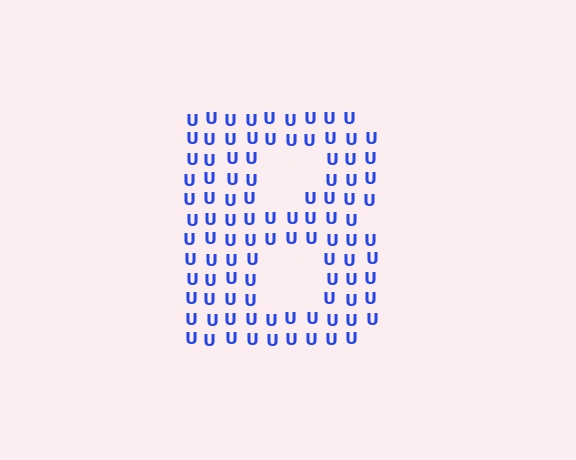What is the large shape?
The large shape is the letter B.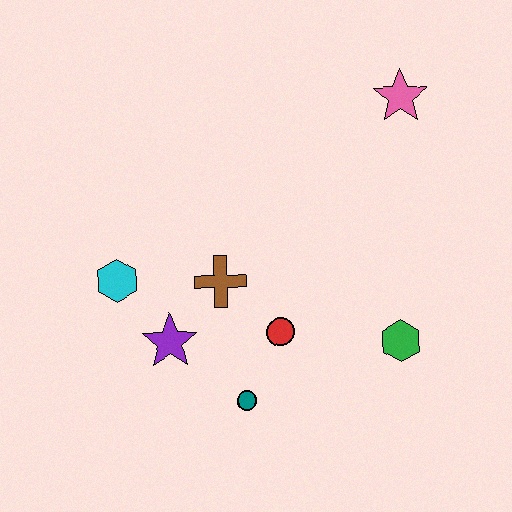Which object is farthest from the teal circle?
The pink star is farthest from the teal circle.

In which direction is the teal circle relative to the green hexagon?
The teal circle is to the left of the green hexagon.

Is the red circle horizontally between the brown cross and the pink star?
Yes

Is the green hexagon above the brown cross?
No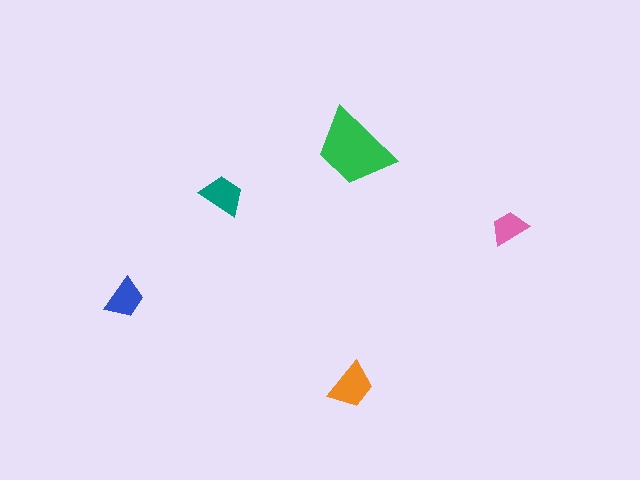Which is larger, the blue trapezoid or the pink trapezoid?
The blue one.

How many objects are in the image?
There are 5 objects in the image.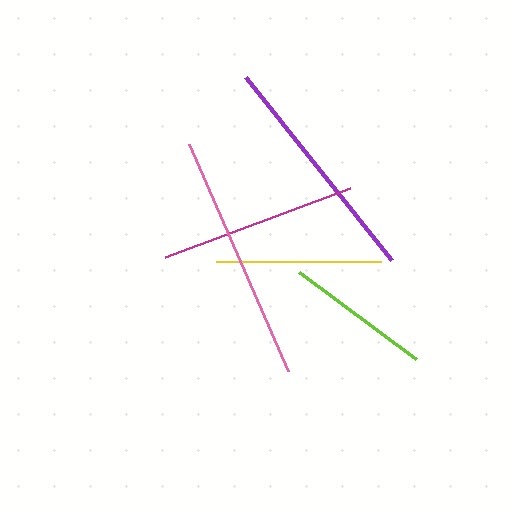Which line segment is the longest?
The pink line is the longest at approximately 248 pixels.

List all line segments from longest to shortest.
From longest to shortest: pink, purple, magenta, yellow, lime.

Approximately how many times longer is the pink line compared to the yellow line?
The pink line is approximately 1.5 times the length of the yellow line.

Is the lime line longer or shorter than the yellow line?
The yellow line is longer than the lime line.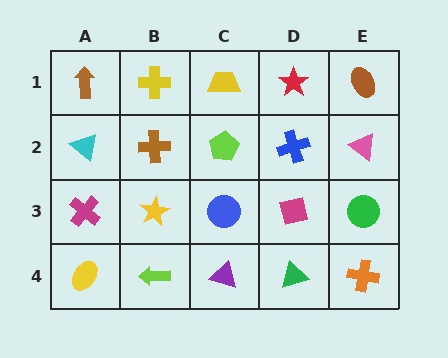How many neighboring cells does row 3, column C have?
4.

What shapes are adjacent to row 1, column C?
A lime pentagon (row 2, column C), a yellow cross (row 1, column B), a red star (row 1, column D).